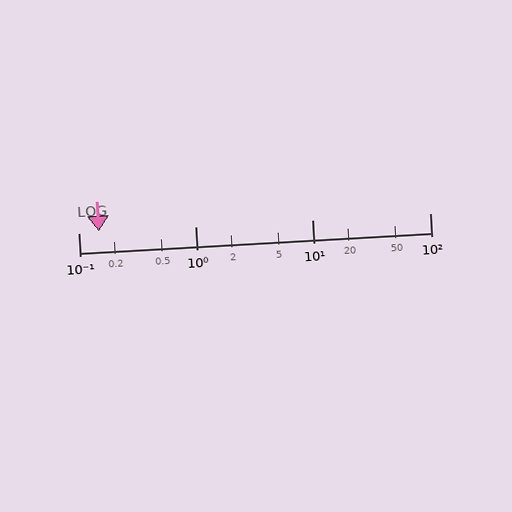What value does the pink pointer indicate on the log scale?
The pointer indicates approximately 0.15.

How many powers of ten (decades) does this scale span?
The scale spans 3 decades, from 0.1 to 100.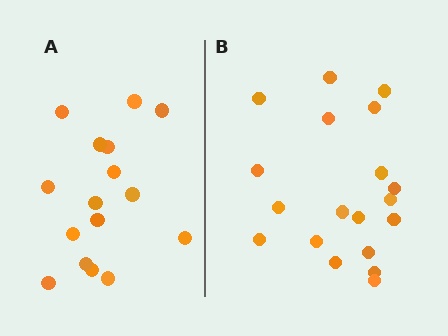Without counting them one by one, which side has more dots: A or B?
Region B (the right region) has more dots.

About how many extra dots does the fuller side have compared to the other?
Region B has just a few more — roughly 2 or 3 more dots than region A.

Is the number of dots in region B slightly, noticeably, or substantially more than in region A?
Region B has only slightly more — the two regions are fairly close. The ratio is roughly 1.2 to 1.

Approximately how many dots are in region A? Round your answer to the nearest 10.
About 20 dots. (The exact count is 16, which rounds to 20.)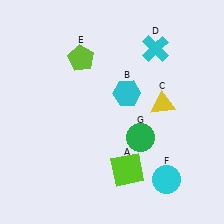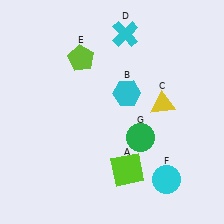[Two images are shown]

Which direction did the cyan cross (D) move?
The cyan cross (D) moved left.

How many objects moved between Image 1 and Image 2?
1 object moved between the two images.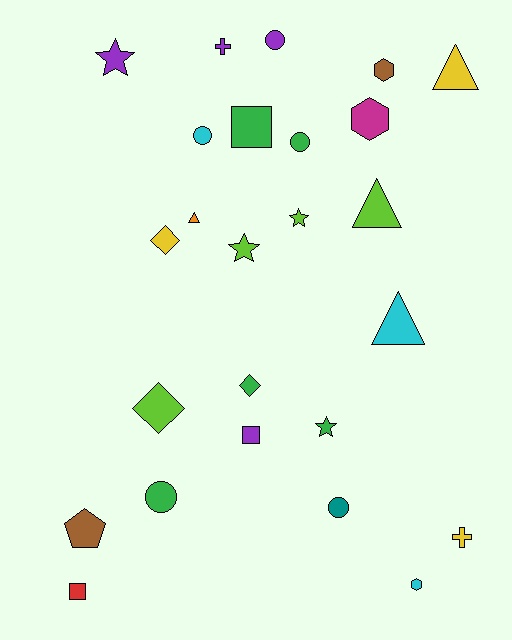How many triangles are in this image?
There are 4 triangles.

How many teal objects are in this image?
There is 1 teal object.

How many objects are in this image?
There are 25 objects.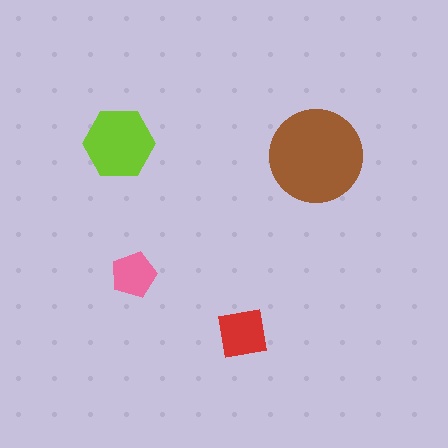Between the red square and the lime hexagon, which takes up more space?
The lime hexagon.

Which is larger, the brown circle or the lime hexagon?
The brown circle.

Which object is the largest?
The brown circle.